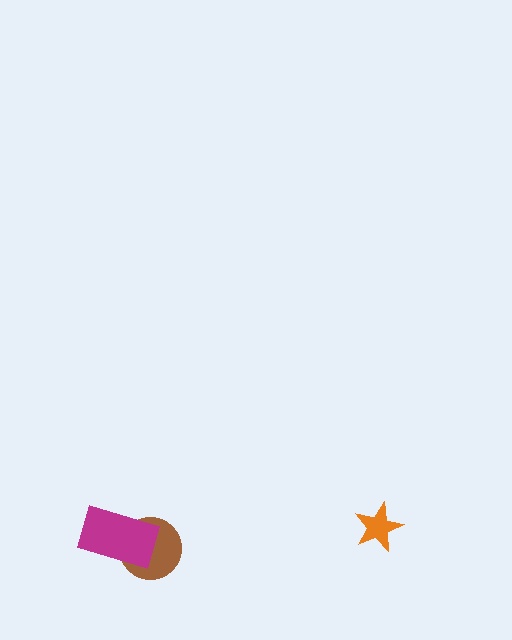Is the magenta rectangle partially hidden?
No, no other shape covers it.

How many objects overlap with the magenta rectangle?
1 object overlaps with the magenta rectangle.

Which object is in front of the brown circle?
The magenta rectangle is in front of the brown circle.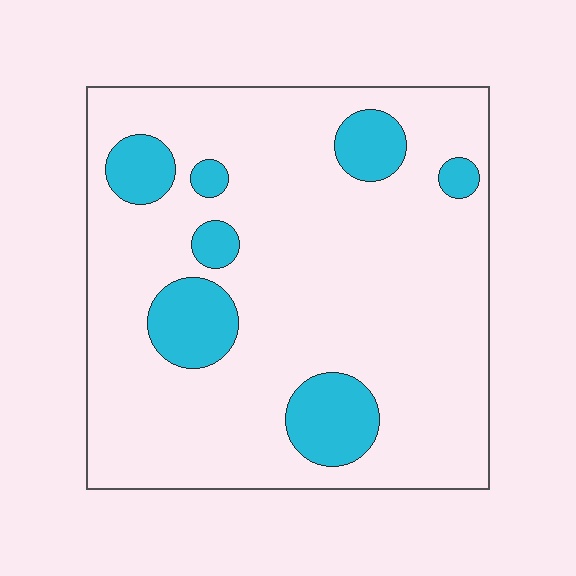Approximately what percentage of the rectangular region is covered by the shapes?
Approximately 15%.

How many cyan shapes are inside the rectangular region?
7.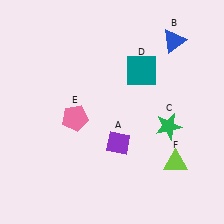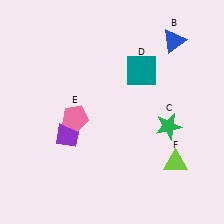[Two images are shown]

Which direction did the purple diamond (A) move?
The purple diamond (A) moved left.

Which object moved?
The purple diamond (A) moved left.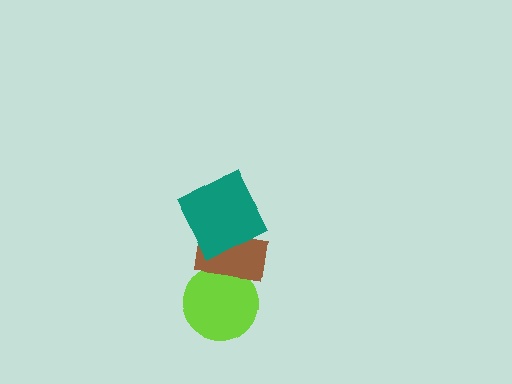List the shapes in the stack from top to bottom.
From top to bottom: the teal square, the brown rectangle, the lime circle.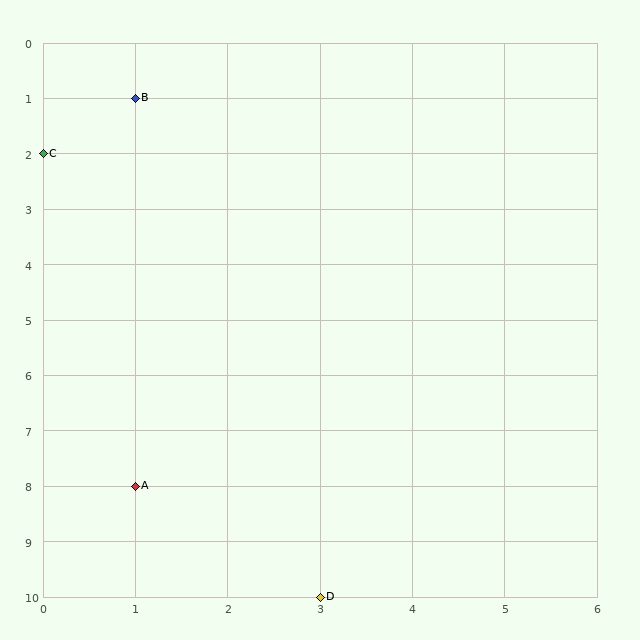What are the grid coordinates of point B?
Point B is at grid coordinates (1, 1).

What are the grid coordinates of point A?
Point A is at grid coordinates (1, 8).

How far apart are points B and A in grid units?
Points B and A are 7 rows apart.